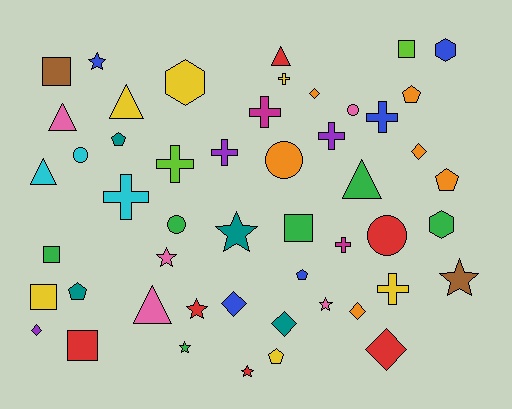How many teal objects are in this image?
There are 4 teal objects.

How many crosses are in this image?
There are 9 crosses.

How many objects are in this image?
There are 50 objects.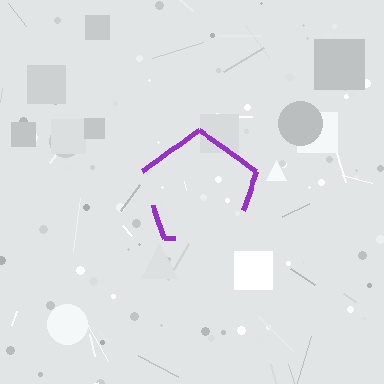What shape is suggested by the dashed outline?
The dashed outline suggests a pentagon.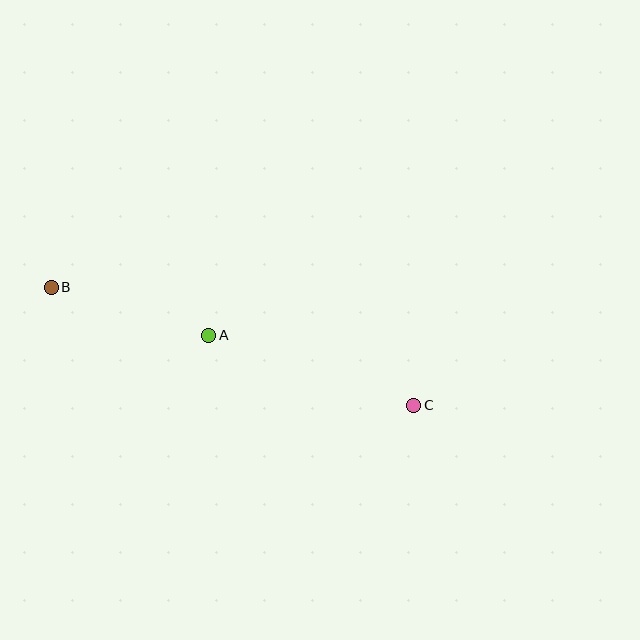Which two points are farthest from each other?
Points B and C are farthest from each other.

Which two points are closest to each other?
Points A and B are closest to each other.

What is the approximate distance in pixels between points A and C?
The distance between A and C is approximately 216 pixels.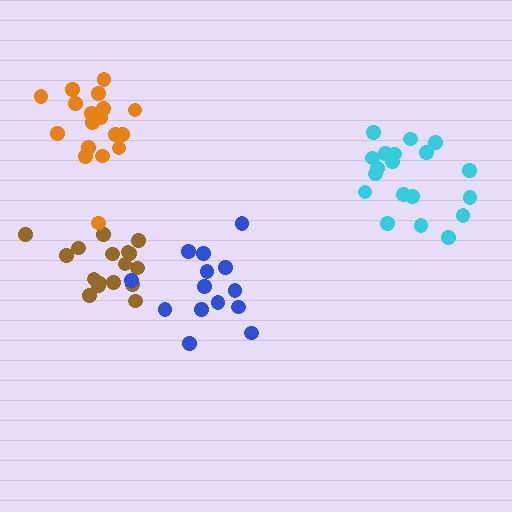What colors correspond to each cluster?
The clusters are colored: brown, blue, orange, cyan.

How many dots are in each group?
Group 1: 17 dots, Group 2: 14 dots, Group 3: 19 dots, Group 4: 19 dots (69 total).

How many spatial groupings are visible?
There are 4 spatial groupings.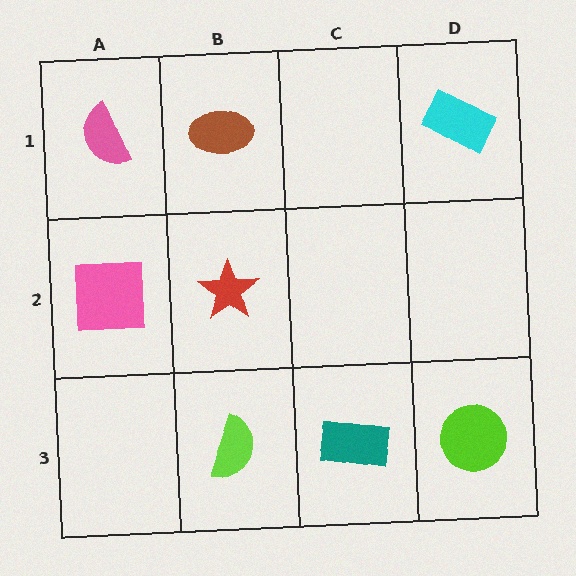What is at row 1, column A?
A pink semicircle.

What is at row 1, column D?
A cyan rectangle.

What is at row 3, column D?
A lime circle.